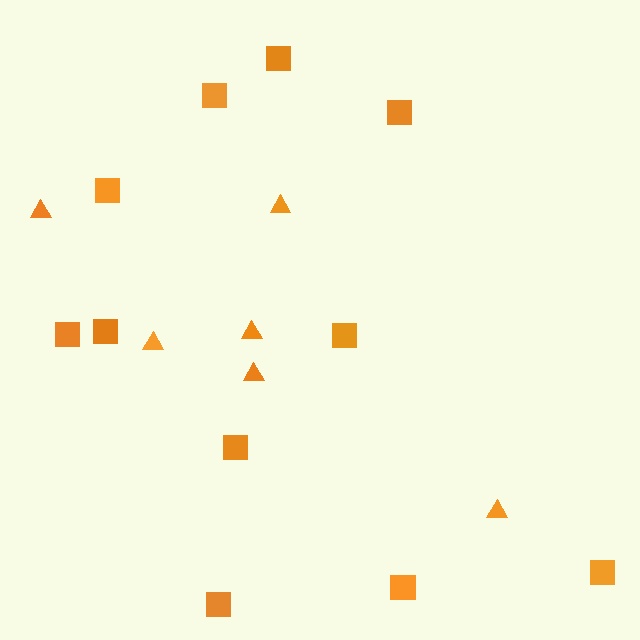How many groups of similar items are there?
There are 2 groups: one group of triangles (6) and one group of squares (11).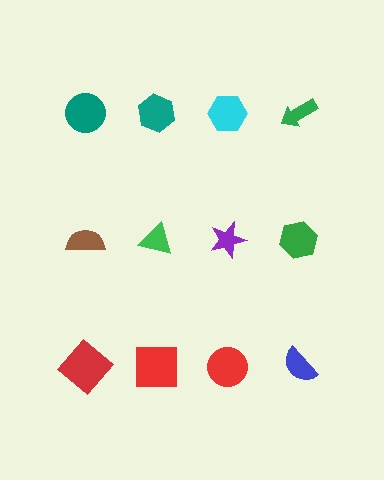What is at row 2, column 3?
A purple star.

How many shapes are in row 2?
4 shapes.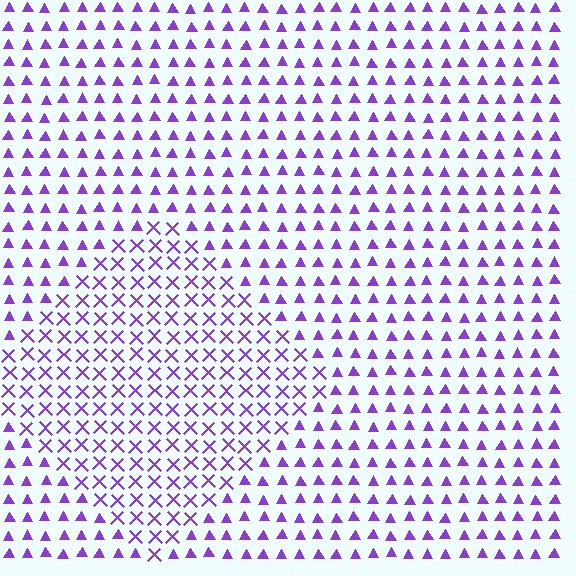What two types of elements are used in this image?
The image uses X marks inside the diamond region and triangles outside it.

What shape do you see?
I see a diamond.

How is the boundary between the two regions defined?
The boundary is defined by a change in element shape: X marks inside vs. triangles outside. All elements share the same color and spacing.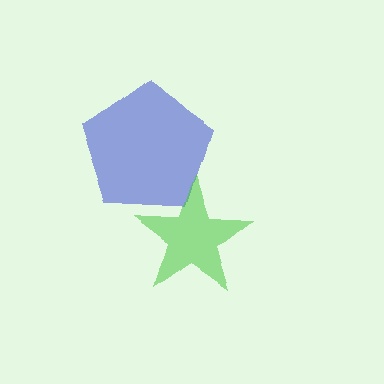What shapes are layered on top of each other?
The layered shapes are: a blue pentagon, a green star.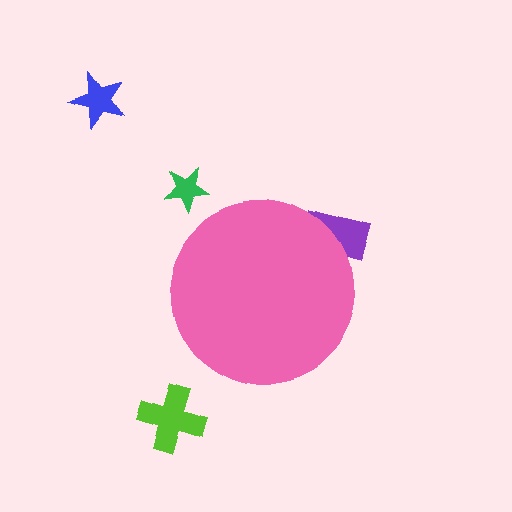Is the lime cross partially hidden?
No, the lime cross is fully visible.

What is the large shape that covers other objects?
A pink circle.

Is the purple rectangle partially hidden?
Yes, the purple rectangle is partially hidden behind the pink circle.